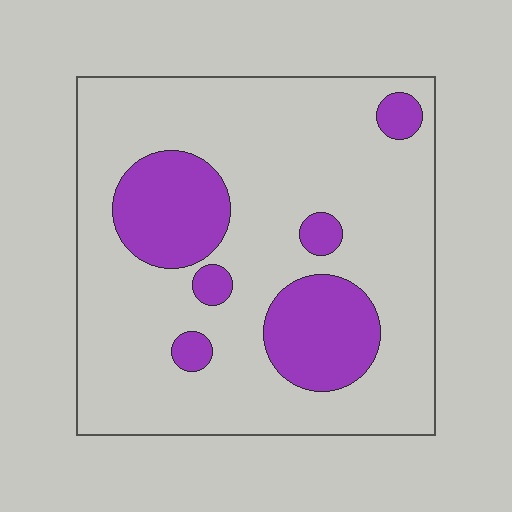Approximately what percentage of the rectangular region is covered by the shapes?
Approximately 20%.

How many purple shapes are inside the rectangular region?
6.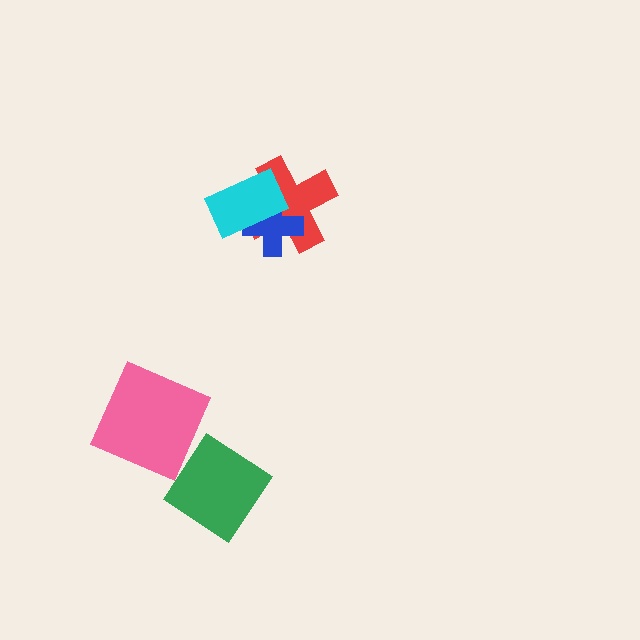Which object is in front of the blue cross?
The cyan rectangle is in front of the blue cross.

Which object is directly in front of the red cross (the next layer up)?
The blue cross is directly in front of the red cross.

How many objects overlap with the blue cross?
2 objects overlap with the blue cross.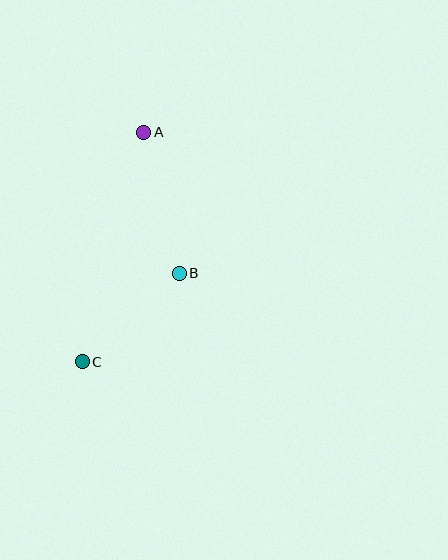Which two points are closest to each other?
Points B and C are closest to each other.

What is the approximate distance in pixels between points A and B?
The distance between A and B is approximately 146 pixels.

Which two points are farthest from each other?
Points A and C are farthest from each other.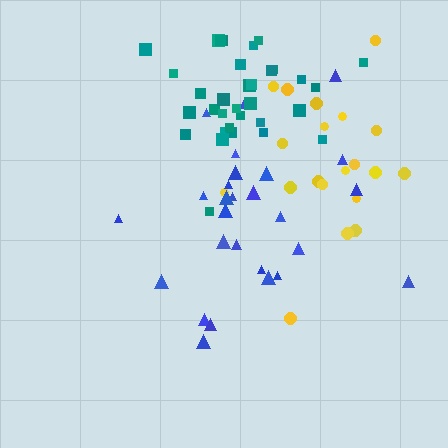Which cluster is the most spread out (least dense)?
Blue.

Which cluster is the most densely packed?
Teal.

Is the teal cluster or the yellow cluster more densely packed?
Teal.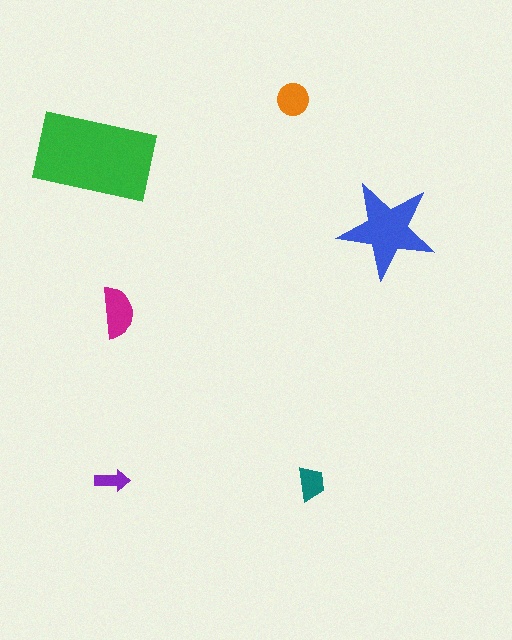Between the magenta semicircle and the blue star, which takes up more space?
The blue star.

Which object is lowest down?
The teal trapezoid is bottommost.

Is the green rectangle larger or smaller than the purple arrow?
Larger.